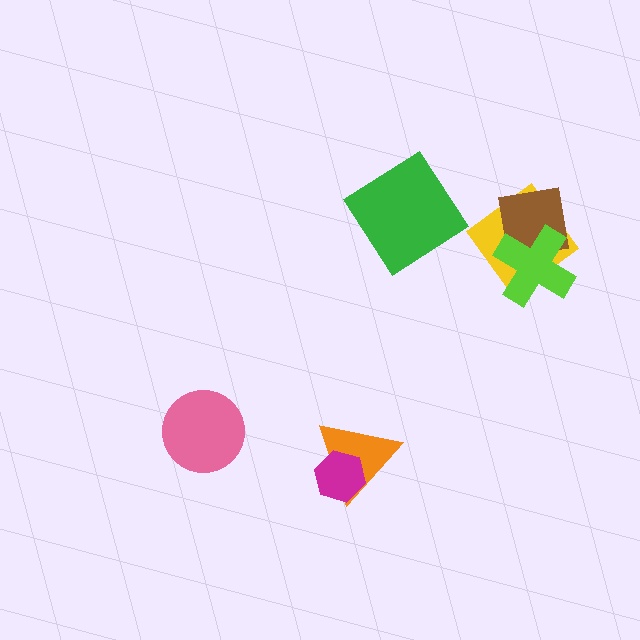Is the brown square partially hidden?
Yes, it is partially covered by another shape.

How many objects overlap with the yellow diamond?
2 objects overlap with the yellow diamond.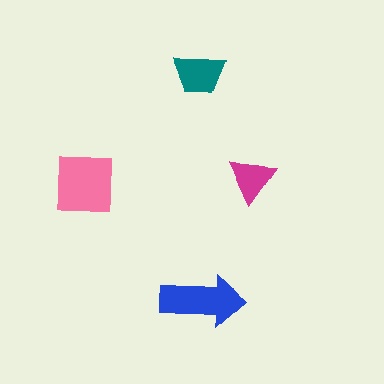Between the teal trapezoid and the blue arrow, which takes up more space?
The blue arrow.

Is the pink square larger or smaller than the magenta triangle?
Larger.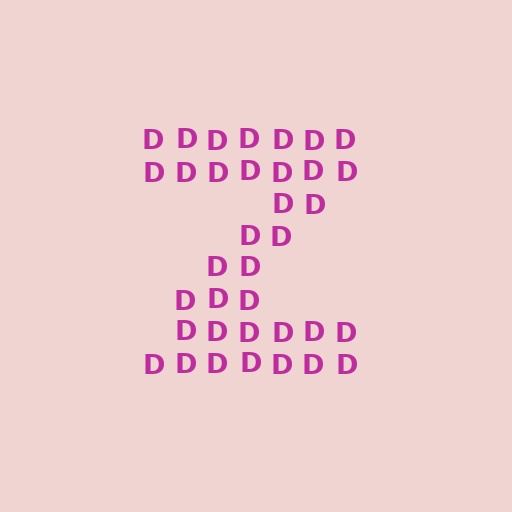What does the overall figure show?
The overall figure shows the letter Z.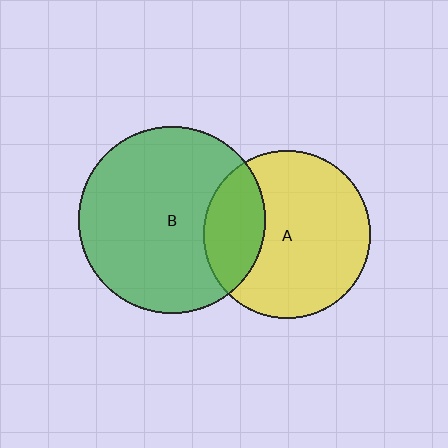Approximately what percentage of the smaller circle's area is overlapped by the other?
Approximately 25%.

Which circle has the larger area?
Circle B (green).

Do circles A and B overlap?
Yes.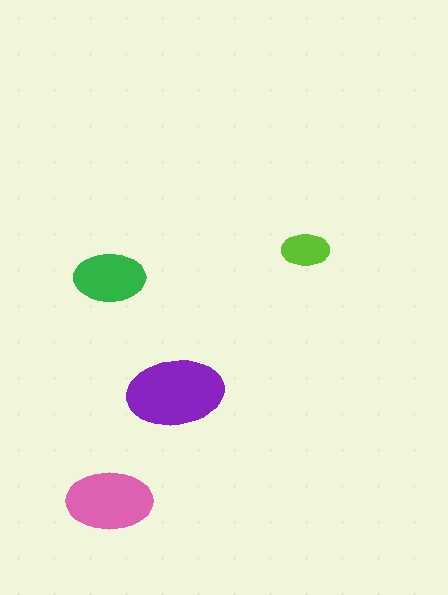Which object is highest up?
The lime ellipse is topmost.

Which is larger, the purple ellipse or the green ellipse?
The purple one.